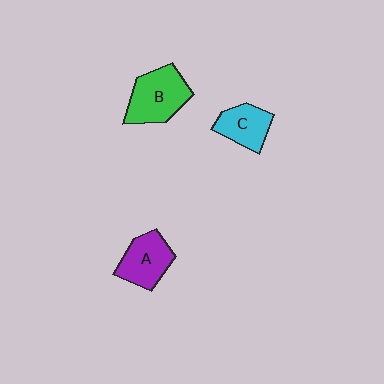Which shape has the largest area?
Shape B (green).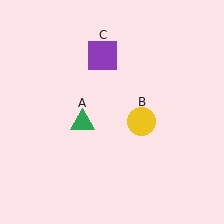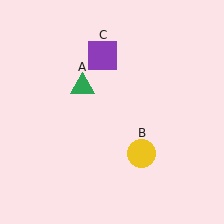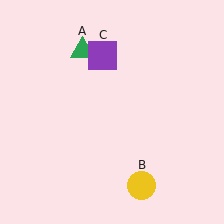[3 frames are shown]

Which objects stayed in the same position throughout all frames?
Purple square (object C) remained stationary.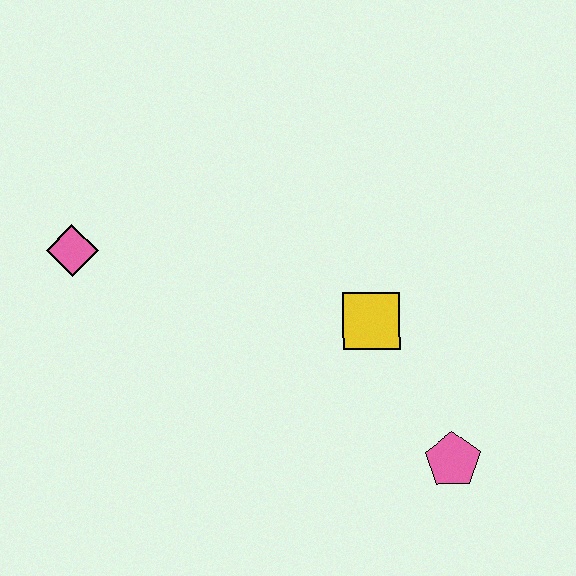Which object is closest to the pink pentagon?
The yellow square is closest to the pink pentagon.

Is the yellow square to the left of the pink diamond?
No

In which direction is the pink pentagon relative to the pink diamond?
The pink pentagon is to the right of the pink diamond.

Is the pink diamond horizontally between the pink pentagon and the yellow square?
No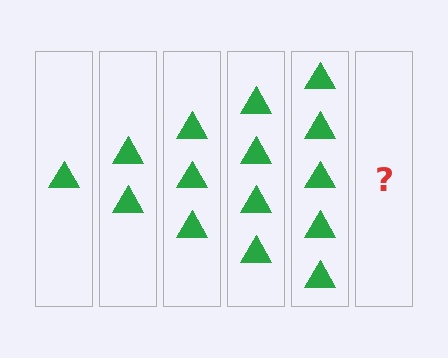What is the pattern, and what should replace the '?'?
The pattern is that each step adds one more triangle. The '?' should be 6 triangles.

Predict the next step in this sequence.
The next step is 6 triangles.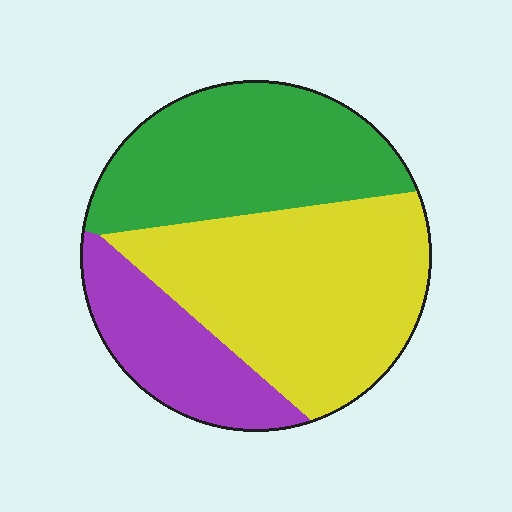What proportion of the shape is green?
Green covers roughly 35% of the shape.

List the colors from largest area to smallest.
From largest to smallest: yellow, green, purple.